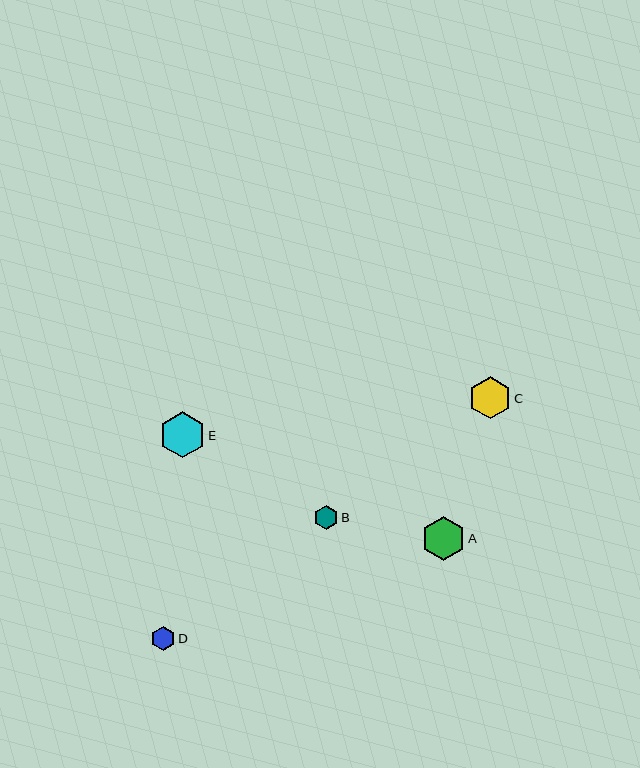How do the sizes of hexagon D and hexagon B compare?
Hexagon D and hexagon B are approximately the same size.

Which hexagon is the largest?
Hexagon E is the largest with a size of approximately 46 pixels.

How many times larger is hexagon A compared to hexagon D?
Hexagon A is approximately 1.8 times the size of hexagon D.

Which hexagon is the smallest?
Hexagon B is the smallest with a size of approximately 24 pixels.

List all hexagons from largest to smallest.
From largest to smallest: E, A, C, D, B.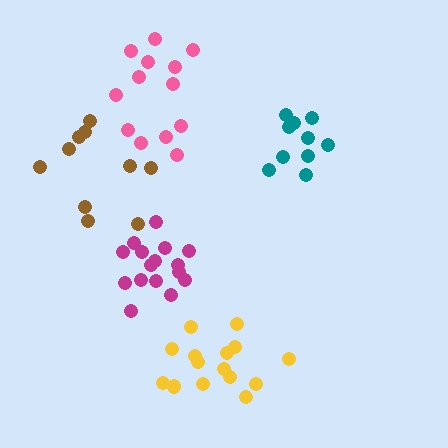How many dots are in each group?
Group 1: 10 dots, Group 2: 16 dots, Group 3: 10 dots, Group 4: 13 dots, Group 5: 15 dots (64 total).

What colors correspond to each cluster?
The clusters are colored: brown, magenta, teal, pink, yellow.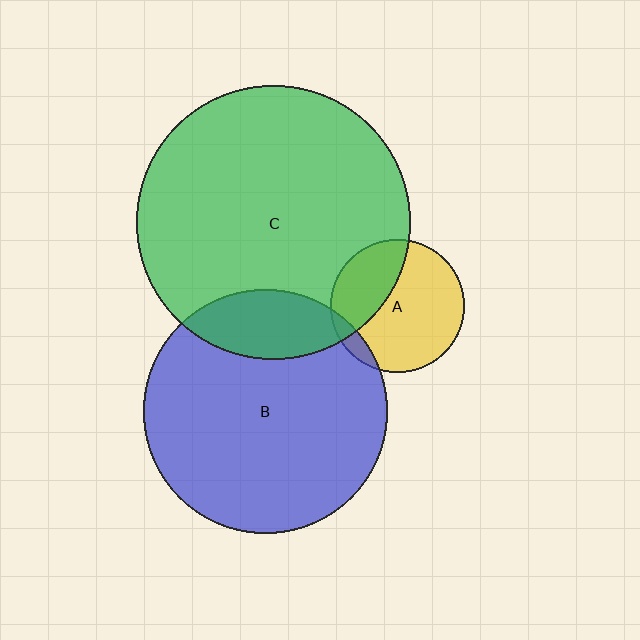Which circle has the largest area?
Circle C (green).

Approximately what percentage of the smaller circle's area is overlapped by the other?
Approximately 10%.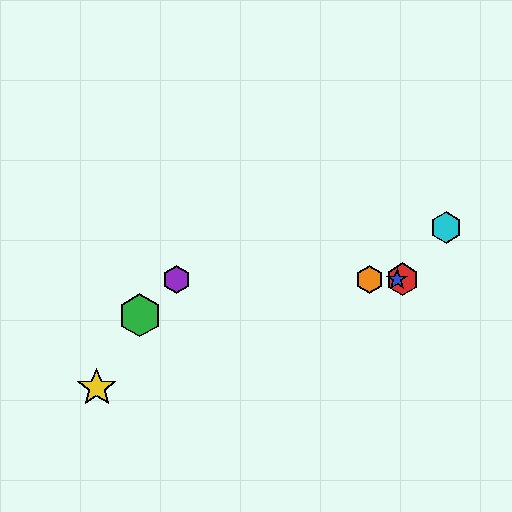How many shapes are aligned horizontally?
4 shapes (the red hexagon, the blue star, the purple hexagon, the orange hexagon) are aligned horizontally.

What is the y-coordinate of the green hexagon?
The green hexagon is at y≈315.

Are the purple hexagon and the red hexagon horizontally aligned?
Yes, both are at y≈279.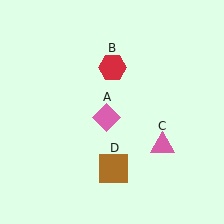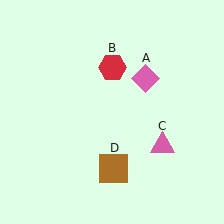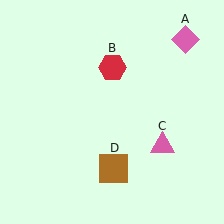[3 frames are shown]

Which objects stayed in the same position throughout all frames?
Red hexagon (object B) and pink triangle (object C) and brown square (object D) remained stationary.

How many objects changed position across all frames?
1 object changed position: pink diamond (object A).